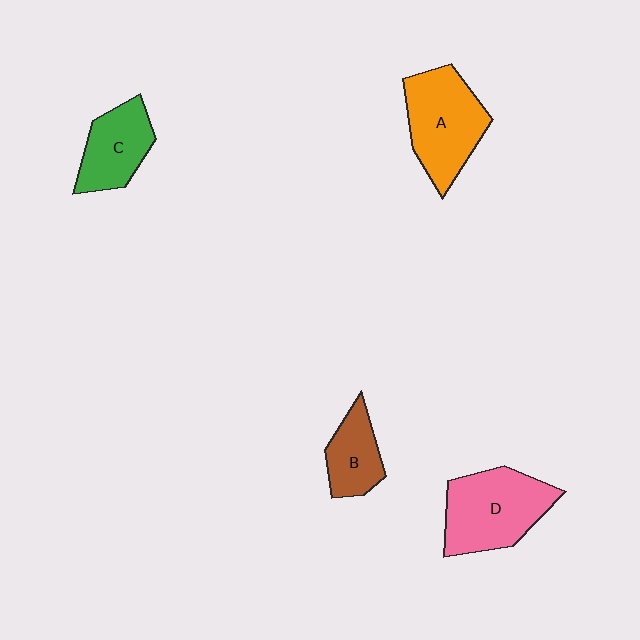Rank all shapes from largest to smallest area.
From largest to smallest: D (pink), A (orange), C (green), B (brown).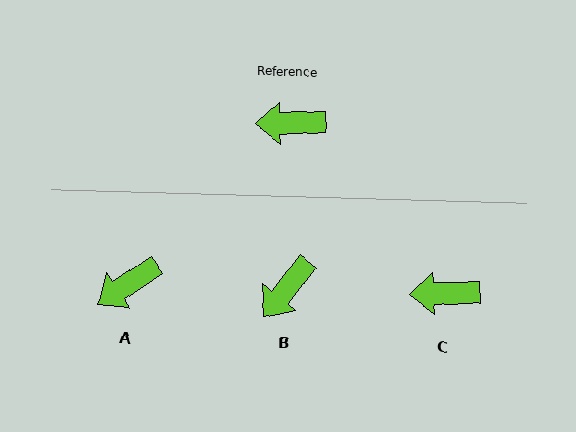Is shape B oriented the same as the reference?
No, it is off by about 50 degrees.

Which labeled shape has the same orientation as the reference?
C.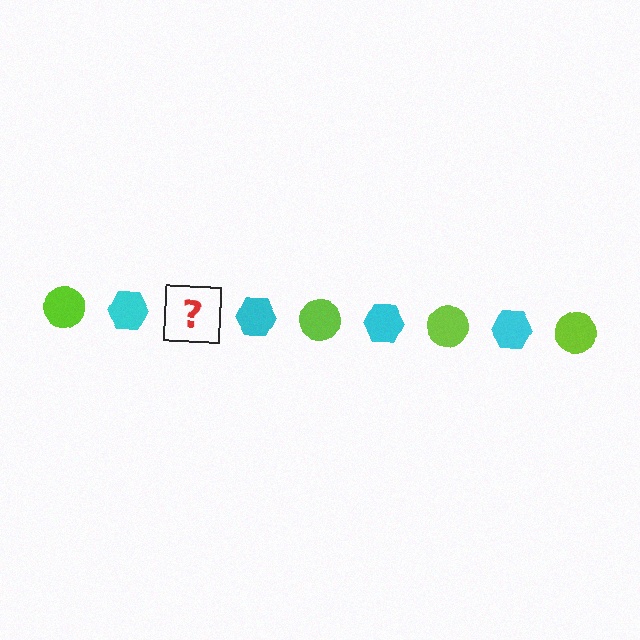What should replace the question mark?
The question mark should be replaced with a lime circle.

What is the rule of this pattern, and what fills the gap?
The rule is that the pattern alternates between lime circle and cyan hexagon. The gap should be filled with a lime circle.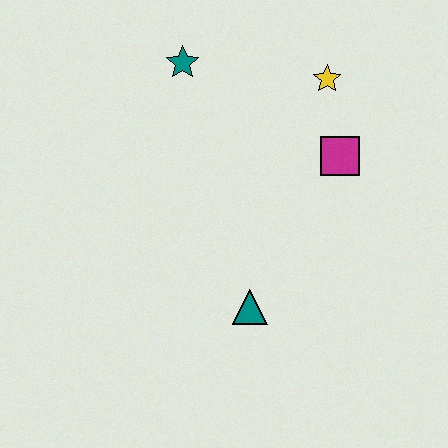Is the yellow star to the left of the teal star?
No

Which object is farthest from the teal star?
The teal triangle is farthest from the teal star.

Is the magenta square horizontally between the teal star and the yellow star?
No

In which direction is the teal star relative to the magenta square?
The teal star is to the left of the magenta square.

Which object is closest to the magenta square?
The yellow star is closest to the magenta square.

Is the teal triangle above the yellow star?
No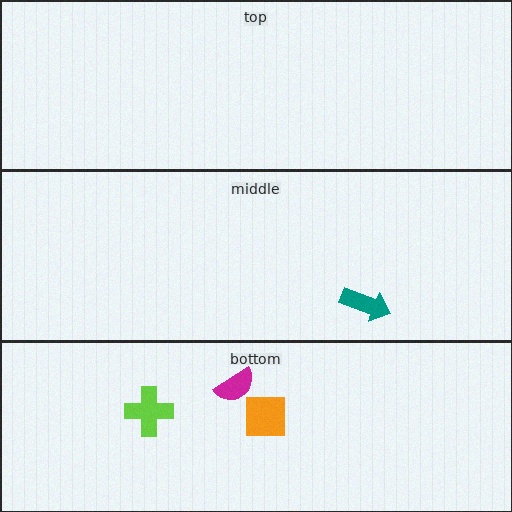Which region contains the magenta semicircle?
The bottom region.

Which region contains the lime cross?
The bottom region.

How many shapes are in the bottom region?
3.